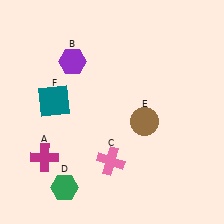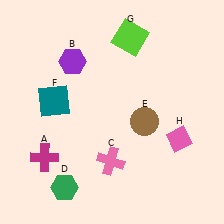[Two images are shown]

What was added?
A lime square (G), a pink diamond (H) were added in Image 2.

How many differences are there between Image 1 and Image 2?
There are 2 differences between the two images.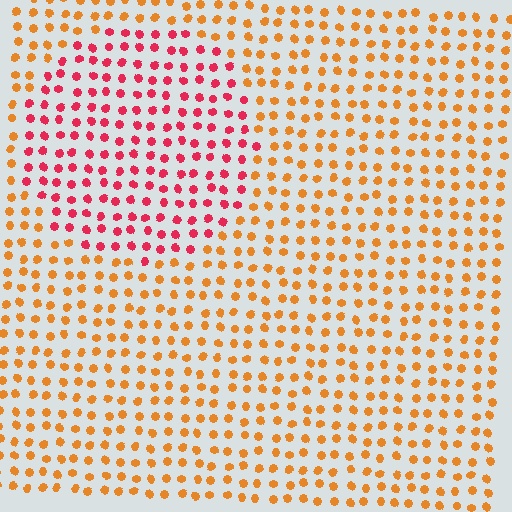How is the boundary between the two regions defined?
The boundary is defined purely by a slight shift in hue (about 45 degrees). Spacing, size, and orientation are identical on both sides.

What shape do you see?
I see a circle.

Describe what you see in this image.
The image is filled with small orange elements in a uniform arrangement. A circle-shaped region is visible where the elements are tinted to a slightly different hue, forming a subtle color boundary.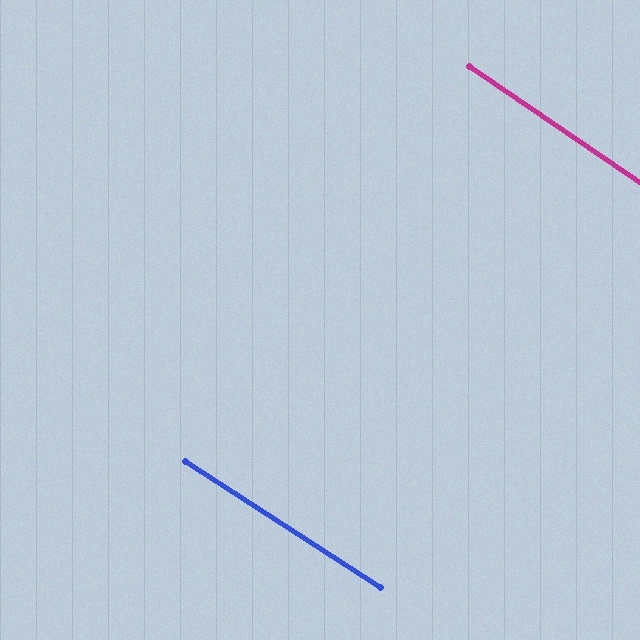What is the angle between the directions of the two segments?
Approximately 2 degrees.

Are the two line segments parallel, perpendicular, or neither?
Parallel — their directions differ by only 1.6°.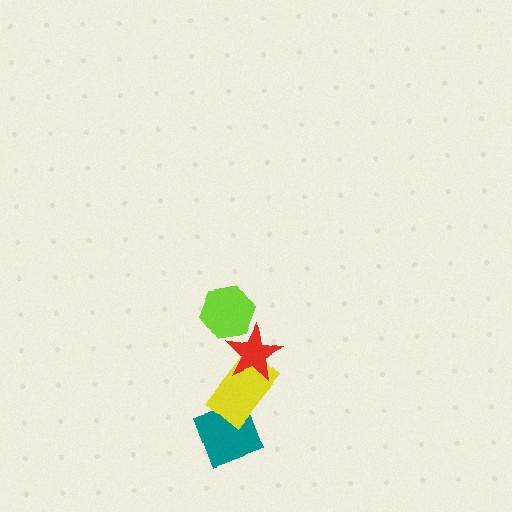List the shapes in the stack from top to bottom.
From top to bottom: the lime hexagon, the red star, the yellow rectangle, the teal diamond.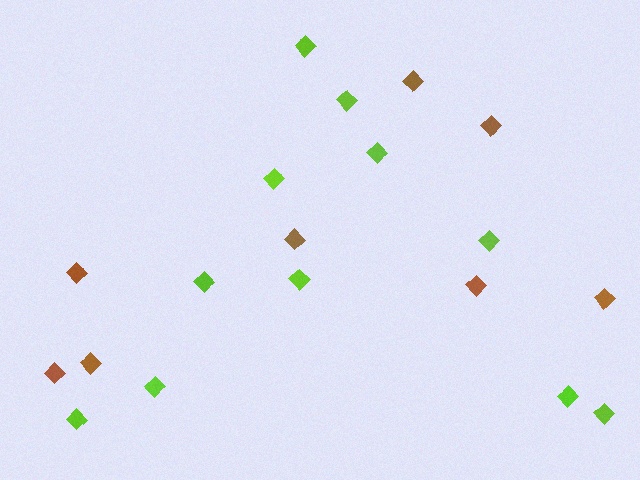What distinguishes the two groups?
There are 2 groups: one group of lime diamonds (11) and one group of brown diamonds (8).